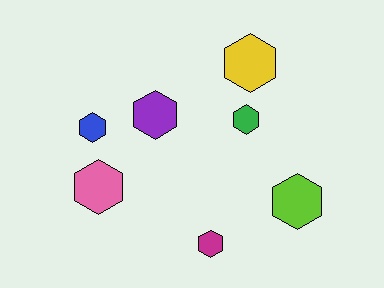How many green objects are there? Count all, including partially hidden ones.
There is 1 green object.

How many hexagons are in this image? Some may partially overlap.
There are 7 hexagons.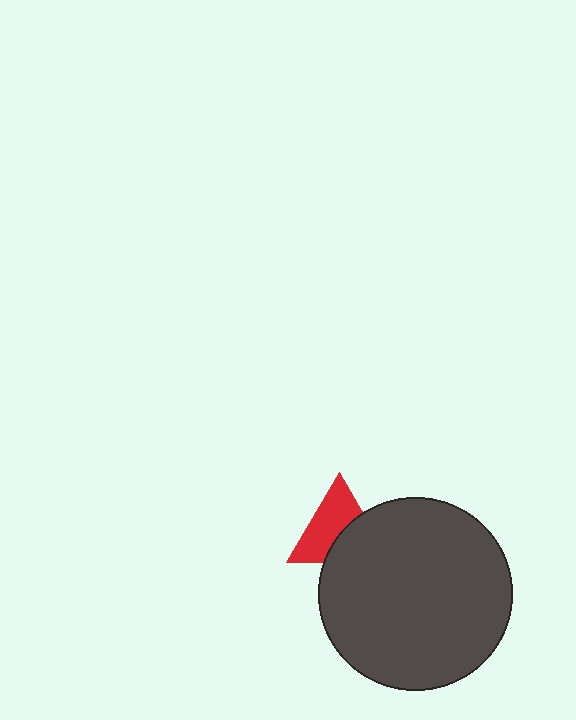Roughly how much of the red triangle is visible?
About half of it is visible (roughly 59%).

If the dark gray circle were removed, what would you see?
You would see the complete red triangle.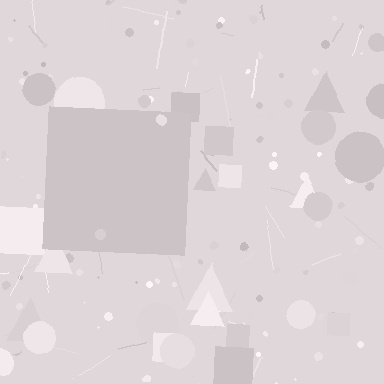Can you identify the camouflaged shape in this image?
The camouflaged shape is a square.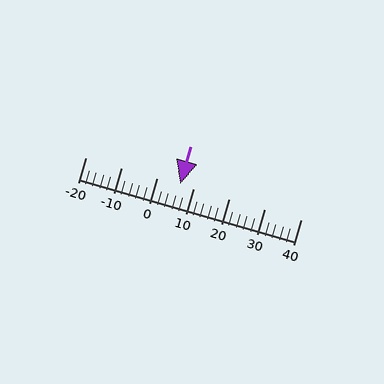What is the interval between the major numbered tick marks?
The major tick marks are spaced 10 units apart.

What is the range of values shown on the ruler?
The ruler shows values from -20 to 40.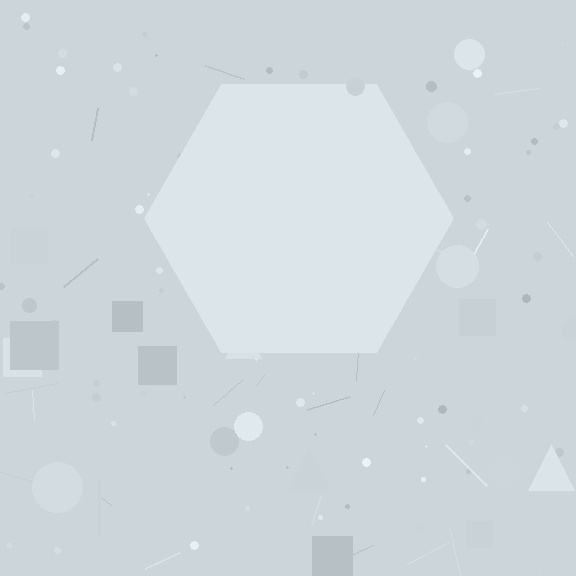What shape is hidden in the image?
A hexagon is hidden in the image.